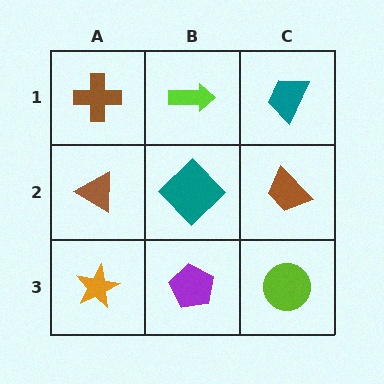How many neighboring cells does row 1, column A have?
2.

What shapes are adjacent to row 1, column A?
A brown triangle (row 2, column A), a lime arrow (row 1, column B).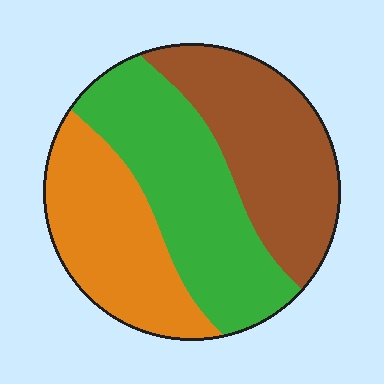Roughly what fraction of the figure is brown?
Brown covers roughly 35% of the figure.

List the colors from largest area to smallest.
From largest to smallest: green, brown, orange.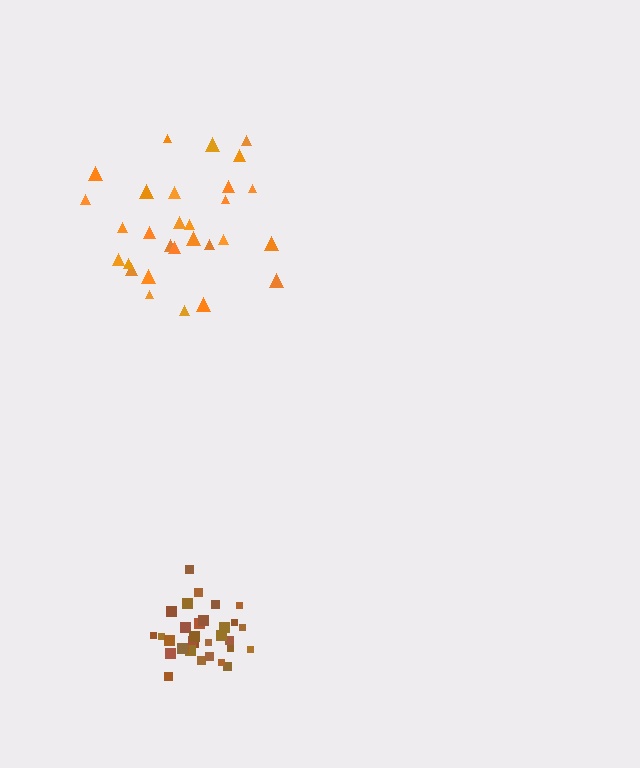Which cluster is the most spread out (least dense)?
Orange.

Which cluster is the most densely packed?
Brown.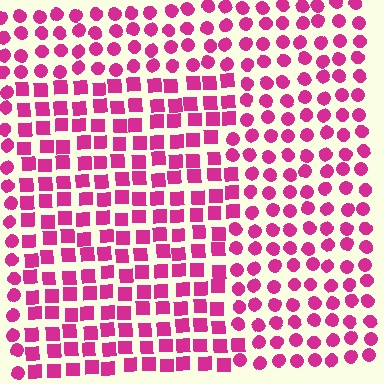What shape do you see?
I see a rectangle.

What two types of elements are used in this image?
The image uses squares inside the rectangle region and circles outside it.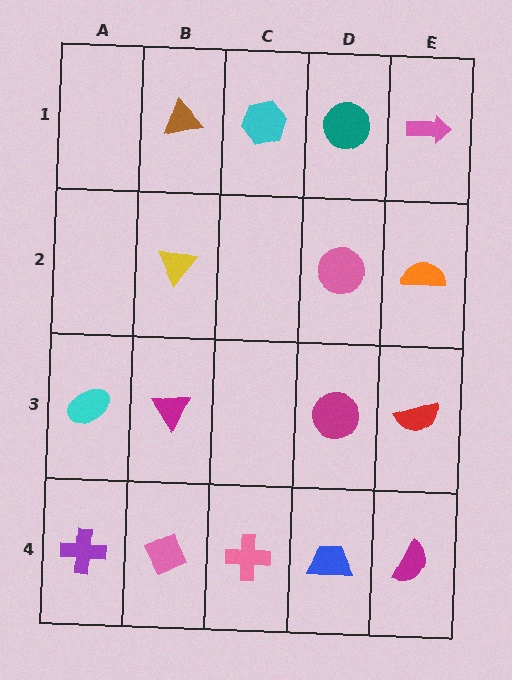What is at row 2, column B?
A yellow triangle.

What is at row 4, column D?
A blue trapezoid.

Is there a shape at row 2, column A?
No, that cell is empty.